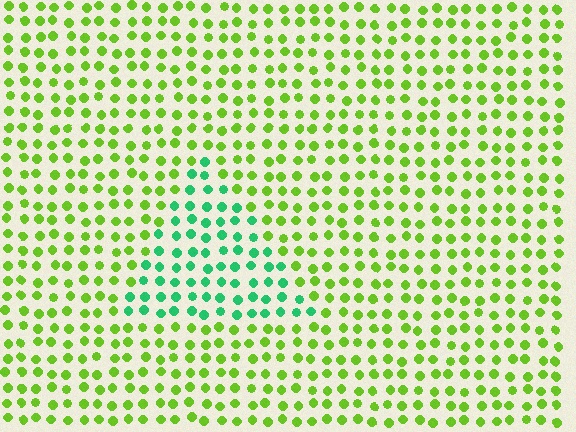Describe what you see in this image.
The image is filled with small lime elements in a uniform arrangement. A triangle-shaped region is visible where the elements are tinted to a slightly different hue, forming a subtle color boundary.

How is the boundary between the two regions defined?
The boundary is defined purely by a slight shift in hue (about 52 degrees). Spacing, size, and orientation are identical on both sides.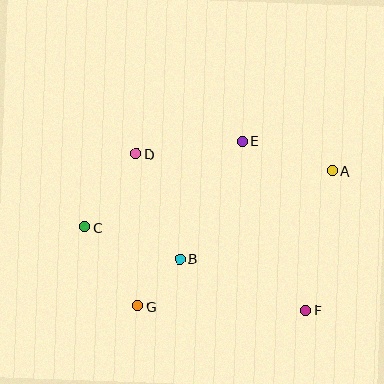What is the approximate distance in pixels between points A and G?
The distance between A and G is approximately 237 pixels.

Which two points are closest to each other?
Points B and G are closest to each other.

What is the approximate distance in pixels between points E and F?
The distance between E and F is approximately 181 pixels.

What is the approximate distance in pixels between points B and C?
The distance between B and C is approximately 101 pixels.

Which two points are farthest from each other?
Points A and C are farthest from each other.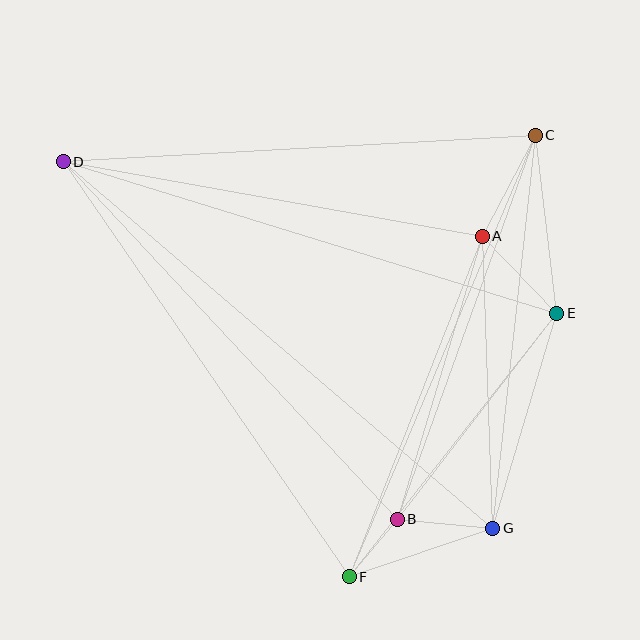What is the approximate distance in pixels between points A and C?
The distance between A and C is approximately 114 pixels.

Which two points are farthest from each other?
Points D and G are farthest from each other.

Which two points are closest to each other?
Points B and F are closest to each other.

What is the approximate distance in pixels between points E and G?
The distance between E and G is approximately 224 pixels.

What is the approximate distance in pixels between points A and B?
The distance between A and B is approximately 296 pixels.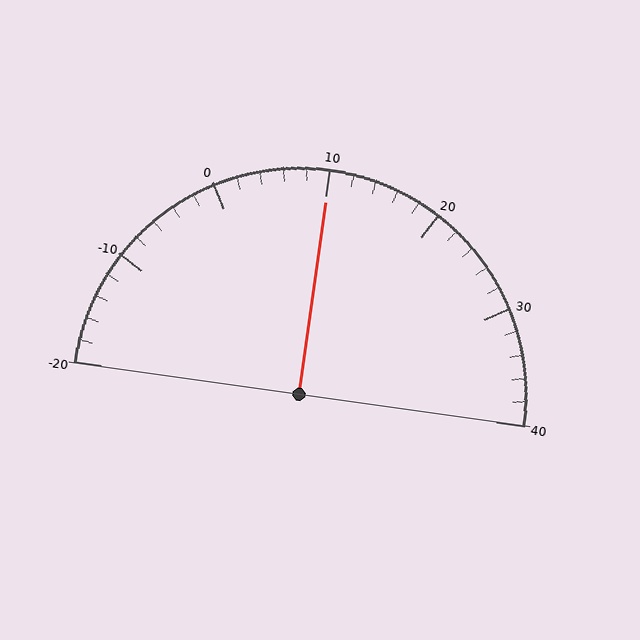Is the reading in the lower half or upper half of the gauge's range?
The reading is in the upper half of the range (-20 to 40).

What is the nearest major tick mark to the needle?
The nearest major tick mark is 10.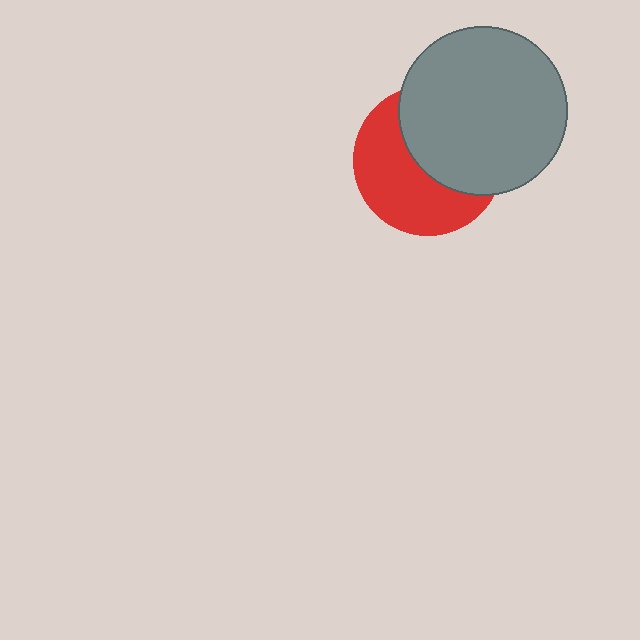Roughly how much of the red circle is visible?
About half of it is visible (roughly 51%).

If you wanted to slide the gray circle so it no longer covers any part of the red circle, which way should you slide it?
Slide it toward the upper-right — that is the most direct way to separate the two shapes.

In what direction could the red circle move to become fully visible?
The red circle could move toward the lower-left. That would shift it out from behind the gray circle entirely.